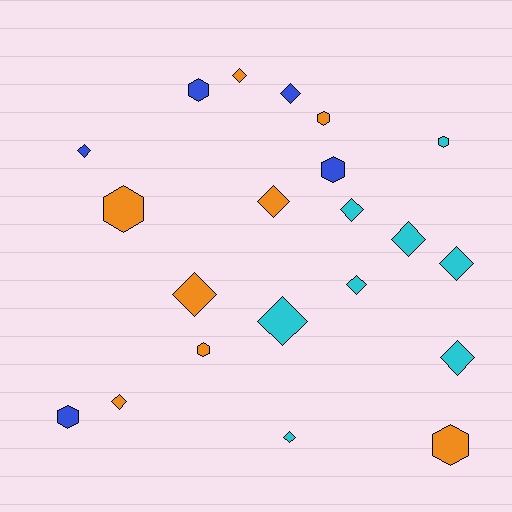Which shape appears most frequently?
Diamond, with 13 objects.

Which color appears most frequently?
Cyan, with 8 objects.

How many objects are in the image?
There are 21 objects.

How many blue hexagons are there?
There are 3 blue hexagons.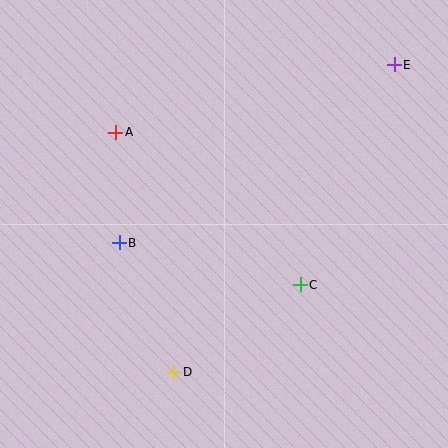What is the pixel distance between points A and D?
The distance between A and D is 247 pixels.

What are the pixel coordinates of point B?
Point B is at (119, 243).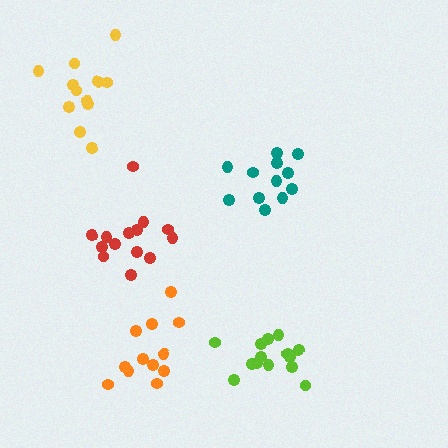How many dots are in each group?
Group 1: 14 dots, Group 2: 14 dots, Group 3: 12 dots, Group 4: 12 dots, Group 5: 12 dots (64 total).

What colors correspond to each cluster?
The clusters are colored: red, lime, teal, orange, yellow.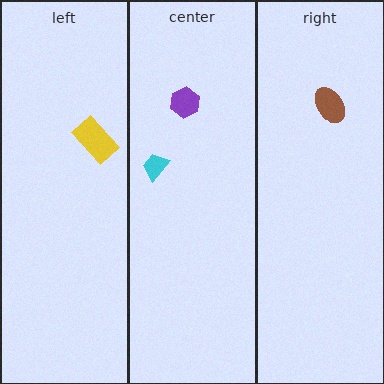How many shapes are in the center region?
2.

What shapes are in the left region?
The yellow rectangle.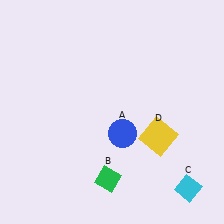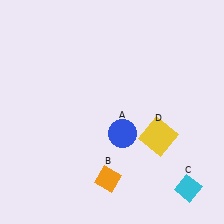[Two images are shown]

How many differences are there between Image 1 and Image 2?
There is 1 difference between the two images.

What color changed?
The diamond (B) changed from green in Image 1 to orange in Image 2.